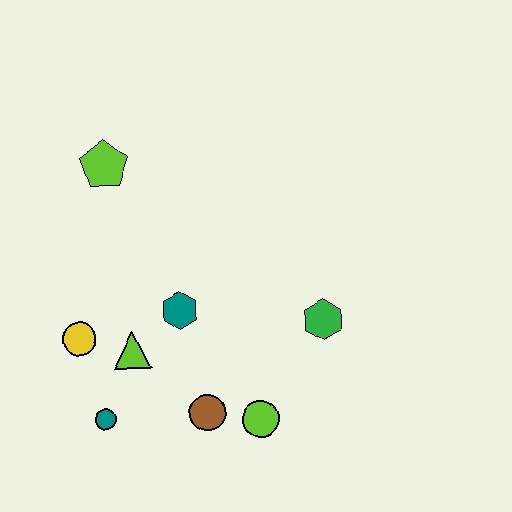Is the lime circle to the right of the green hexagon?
No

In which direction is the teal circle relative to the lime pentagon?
The teal circle is below the lime pentagon.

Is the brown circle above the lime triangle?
No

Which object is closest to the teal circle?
The lime triangle is closest to the teal circle.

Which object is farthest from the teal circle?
The lime pentagon is farthest from the teal circle.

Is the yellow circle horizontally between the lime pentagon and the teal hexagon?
No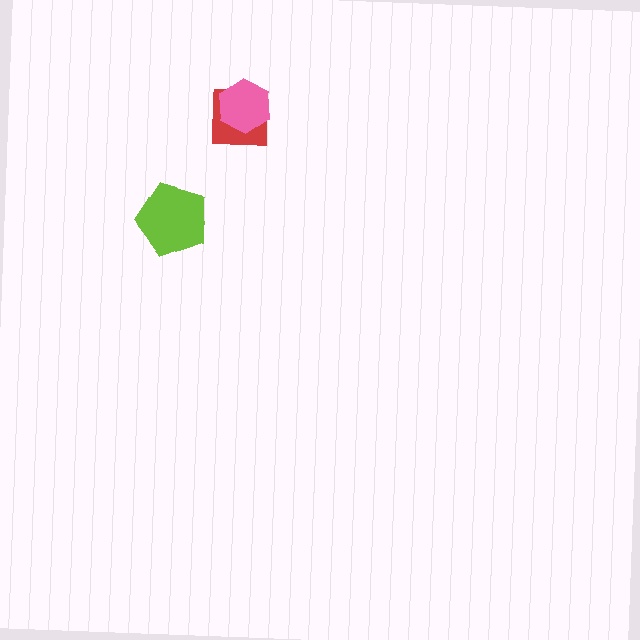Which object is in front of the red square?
The pink hexagon is in front of the red square.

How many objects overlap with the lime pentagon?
0 objects overlap with the lime pentagon.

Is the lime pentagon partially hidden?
No, no other shape covers it.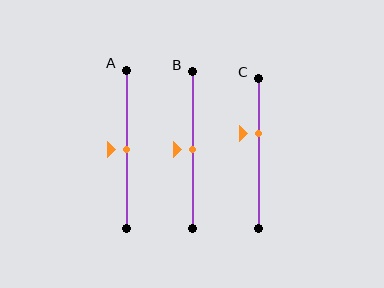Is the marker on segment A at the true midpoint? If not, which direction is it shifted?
Yes, the marker on segment A is at the true midpoint.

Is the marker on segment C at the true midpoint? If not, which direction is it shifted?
No, the marker on segment C is shifted upward by about 13% of the segment length.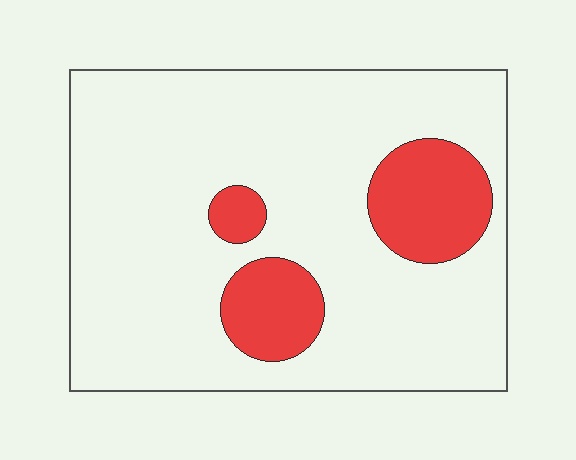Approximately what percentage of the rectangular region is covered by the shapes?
Approximately 15%.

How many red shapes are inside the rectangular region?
3.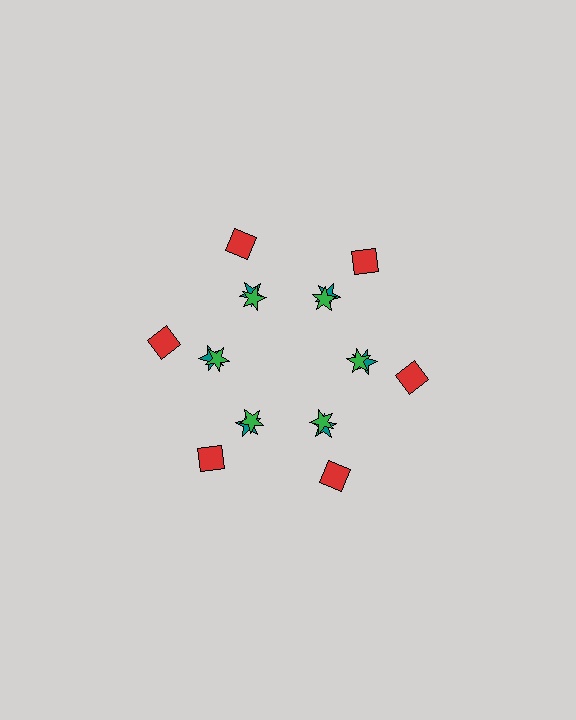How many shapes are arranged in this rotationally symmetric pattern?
There are 18 shapes, arranged in 6 groups of 3.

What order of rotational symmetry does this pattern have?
This pattern has 6-fold rotational symmetry.